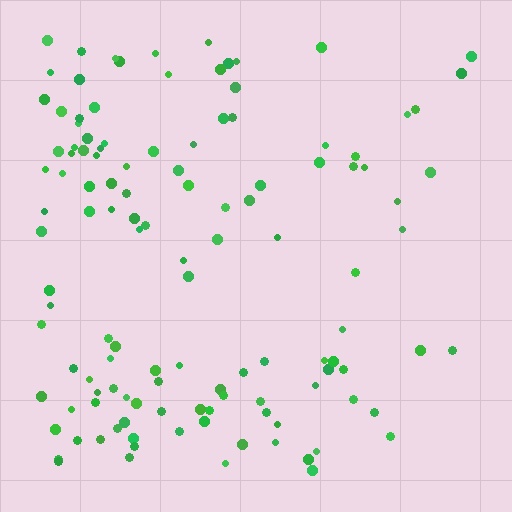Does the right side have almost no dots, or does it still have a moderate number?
Still a moderate number, just noticeably fewer than the left.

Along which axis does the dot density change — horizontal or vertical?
Horizontal.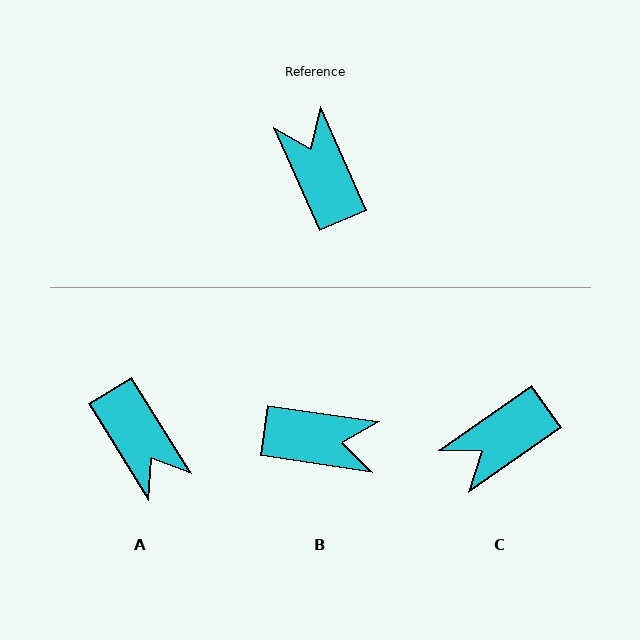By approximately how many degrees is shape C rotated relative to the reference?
Approximately 101 degrees counter-clockwise.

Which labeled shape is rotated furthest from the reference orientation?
A, about 172 degrees away.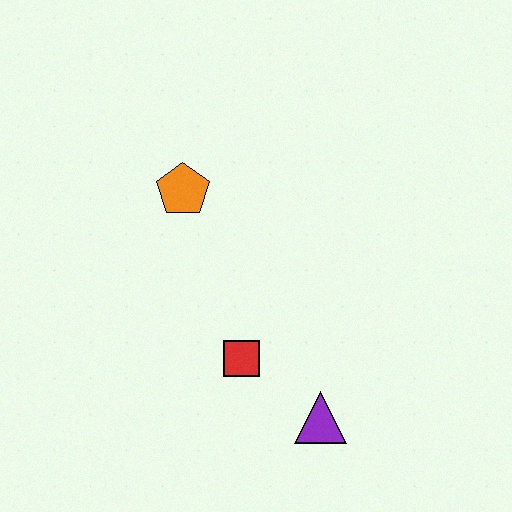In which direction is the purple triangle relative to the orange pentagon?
The purple triangle is below the orange pentagon.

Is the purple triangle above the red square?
No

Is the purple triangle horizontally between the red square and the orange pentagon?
No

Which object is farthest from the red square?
The orange pentagon is farthest from the red square.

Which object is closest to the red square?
The purple triangle is closest to the red square.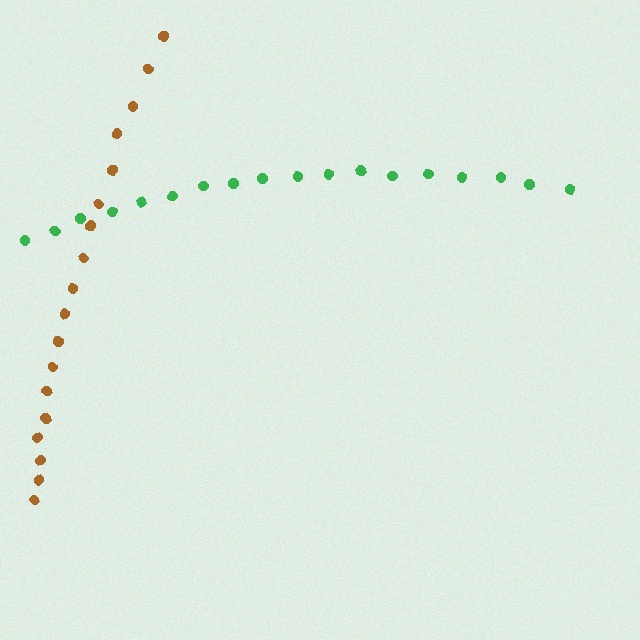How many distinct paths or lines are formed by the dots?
There are 2 distinct paths.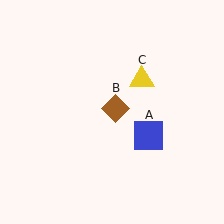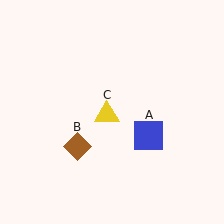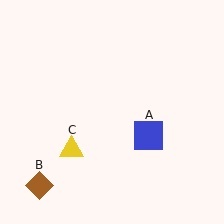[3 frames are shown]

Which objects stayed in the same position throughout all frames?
Blue square (object A) remained stationary.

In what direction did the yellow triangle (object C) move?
The yellow triangle (object C) moved down and to the left.